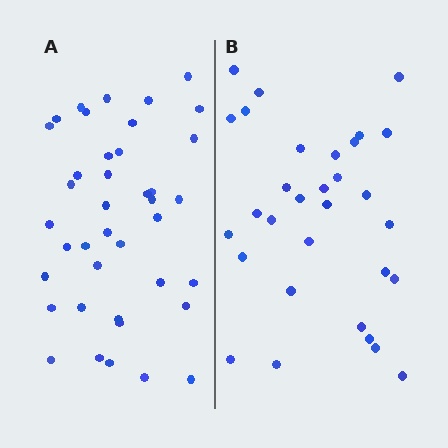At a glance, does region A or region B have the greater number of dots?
Region A (the left region) has more dots.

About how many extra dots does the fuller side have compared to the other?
Region A has roughly 8 or so more dots than region B.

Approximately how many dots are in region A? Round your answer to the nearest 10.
About 40 dots.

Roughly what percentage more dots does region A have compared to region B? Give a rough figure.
About 30% more.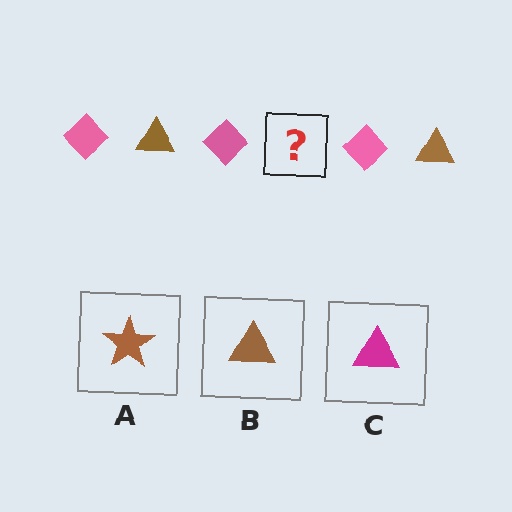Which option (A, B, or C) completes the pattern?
B.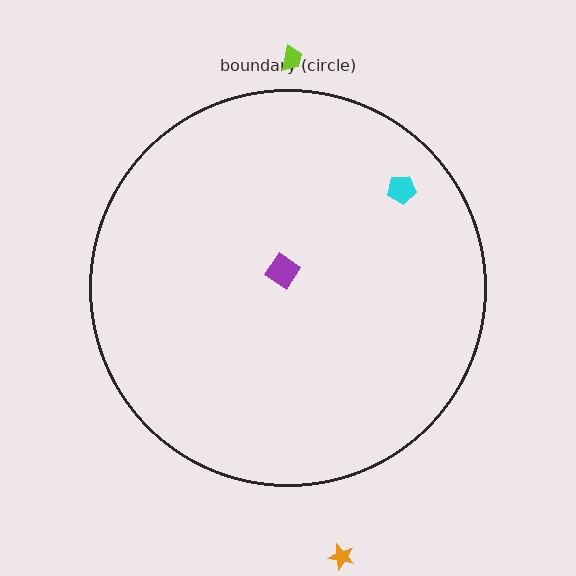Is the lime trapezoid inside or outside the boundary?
Outside.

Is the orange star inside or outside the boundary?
Outside.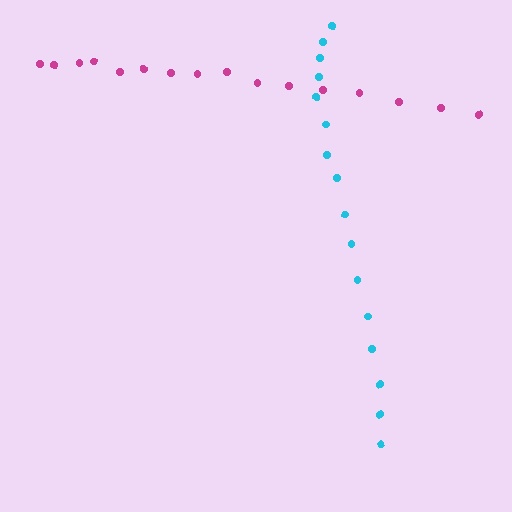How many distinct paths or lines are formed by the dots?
There are 2 distinct paths.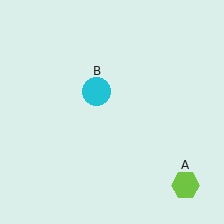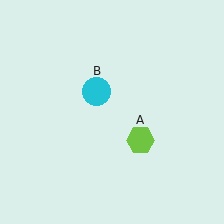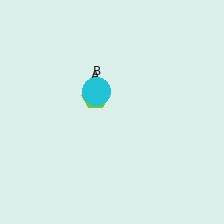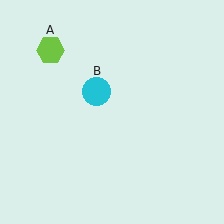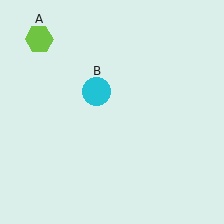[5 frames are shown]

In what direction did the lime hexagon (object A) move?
The lime hexagon (object A) moved up and to the left.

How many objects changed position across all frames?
1 object changed position: lime hexagon (object A).